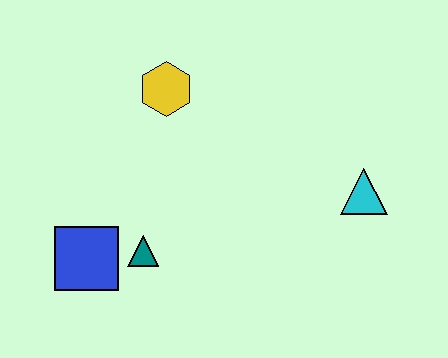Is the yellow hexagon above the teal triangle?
Yes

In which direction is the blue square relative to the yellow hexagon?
The blue square is below the yellow hexagon.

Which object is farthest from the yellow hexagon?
The cyan triangle is farthest from the yellow hexagon.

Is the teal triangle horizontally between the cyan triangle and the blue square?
Yes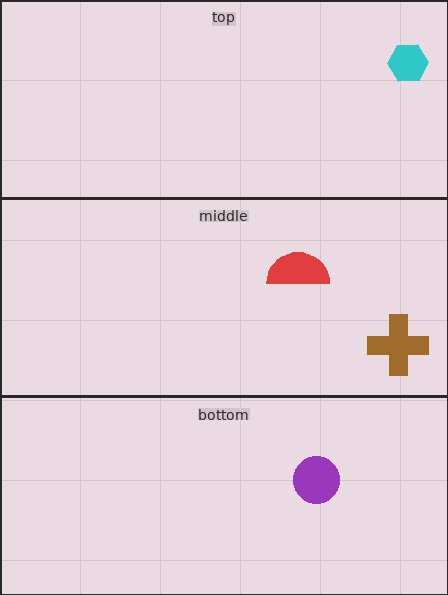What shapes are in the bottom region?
The purple circle.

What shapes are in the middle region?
The red semicircle, the brown cross.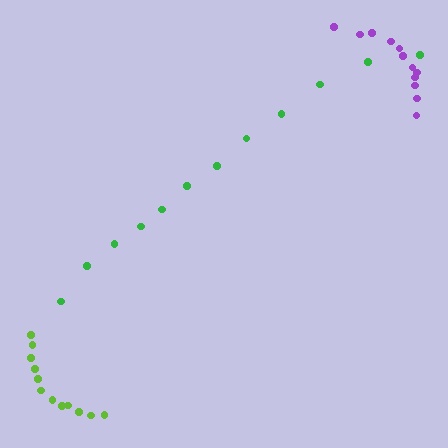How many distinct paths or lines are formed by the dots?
There are 3 distinct paths.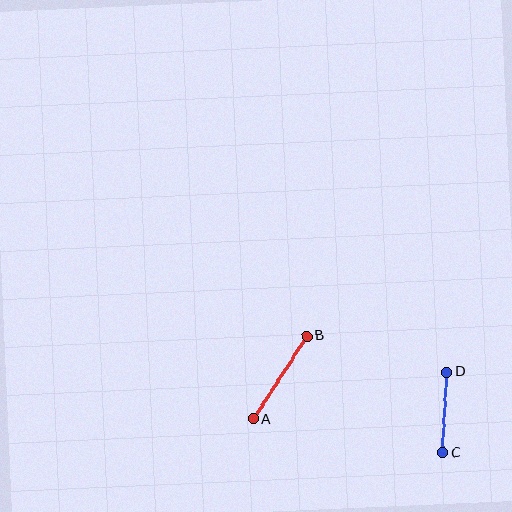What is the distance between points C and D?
The distance is approximately 81 pixels.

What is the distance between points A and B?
The distance is approximately 99 pixels.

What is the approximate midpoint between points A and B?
The midpoint is at approximately (280, 377) pixels.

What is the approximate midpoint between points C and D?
The midpoint is at approximately (445, 412) pixels.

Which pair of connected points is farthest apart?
Points A and B are farthest apart.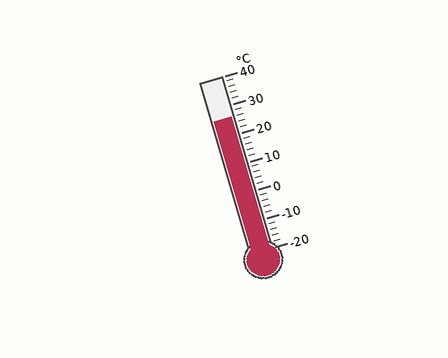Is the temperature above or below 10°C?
The temperature is above 10°C.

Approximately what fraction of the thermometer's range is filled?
The thermometer is filled to approximately 75% of its range.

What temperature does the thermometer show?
The thermometer shows approximately 26°C.